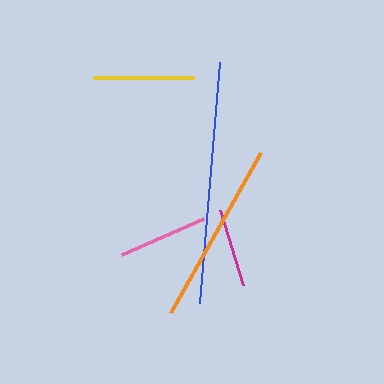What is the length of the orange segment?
The orange segment is approximately 184 pixels long.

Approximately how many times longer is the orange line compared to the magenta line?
The orange line is approximately 2.3 times the length of the magenta line.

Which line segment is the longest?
The blue line is the longest at approximately 242 pixels.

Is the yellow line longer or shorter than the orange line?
The orange line is longer than the yellow line.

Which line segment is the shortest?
The magenta line is the shortest at approximately 79 pixels.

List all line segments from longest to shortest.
From longest to shortest: blue, orange, yellow, pink, magenta.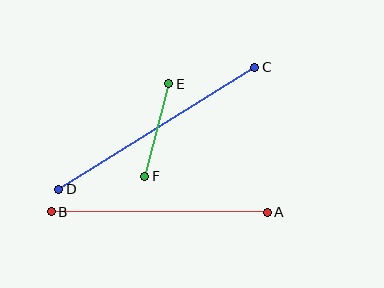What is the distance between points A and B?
The distance is approximately 216 pixels.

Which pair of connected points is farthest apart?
Points C and D are farthest apart.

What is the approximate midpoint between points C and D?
The midpoint is at approximately (157, 128) pixels.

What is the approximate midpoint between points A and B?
The midpoint is at approximately (159, 212) pixels.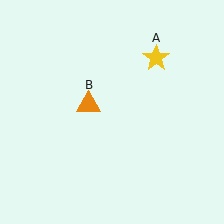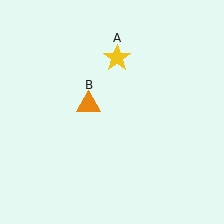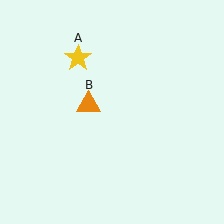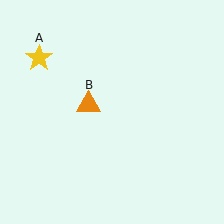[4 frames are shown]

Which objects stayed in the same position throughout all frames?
Orange triangle (object B) remained stationary.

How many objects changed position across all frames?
1 object changed position: yellow star (object A).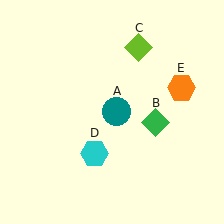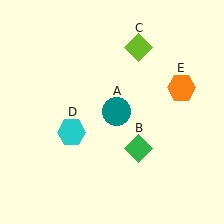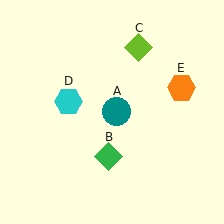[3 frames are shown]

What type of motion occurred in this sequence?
The green diamond (object B), cyan hexagon (object D) rotated clockwise around the center of the scene.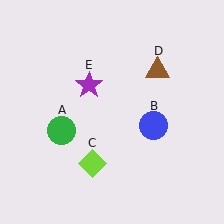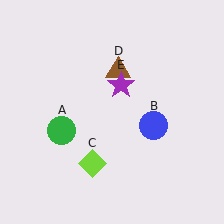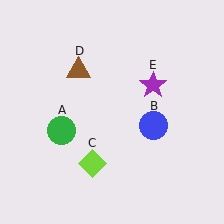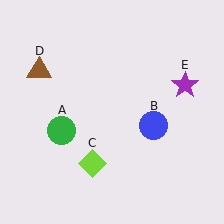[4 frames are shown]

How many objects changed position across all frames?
2 objects changed position: brown triangle (object D), purple star (object E).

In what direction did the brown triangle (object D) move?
The brown triangle (object D) moved left.